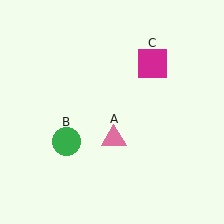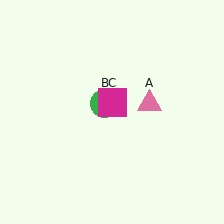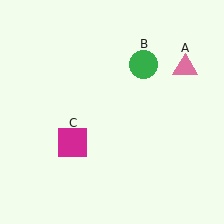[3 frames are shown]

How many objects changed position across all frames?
3 objects changed position: pink triangle (object A), green circle (object B), magenta square (object C).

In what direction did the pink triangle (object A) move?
The pink triangle (object A) moved up and to the right.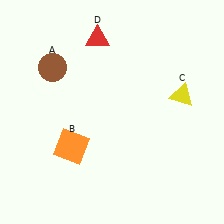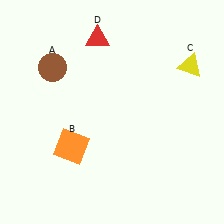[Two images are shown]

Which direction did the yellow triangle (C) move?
The yellow triangle (C) moved up.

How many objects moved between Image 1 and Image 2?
1 object moved between the two images.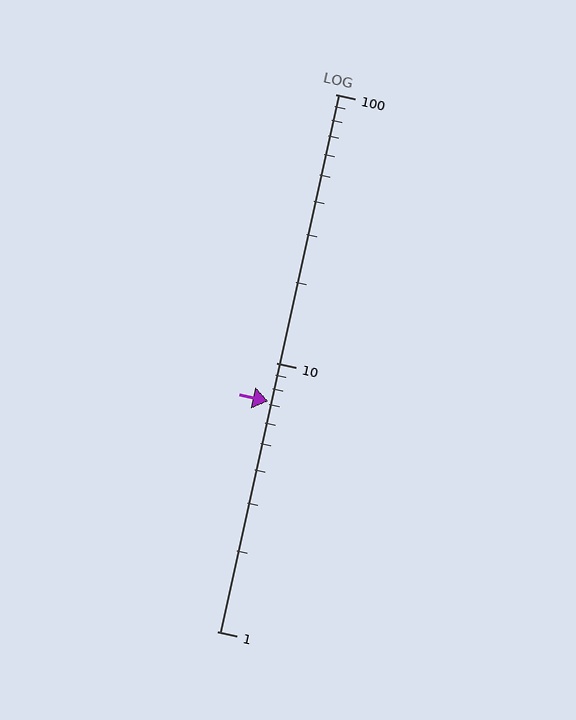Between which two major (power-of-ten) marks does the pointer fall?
The pointer is between 1 and 10.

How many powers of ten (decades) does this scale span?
The scale spans 2 decades, from 1 to 100.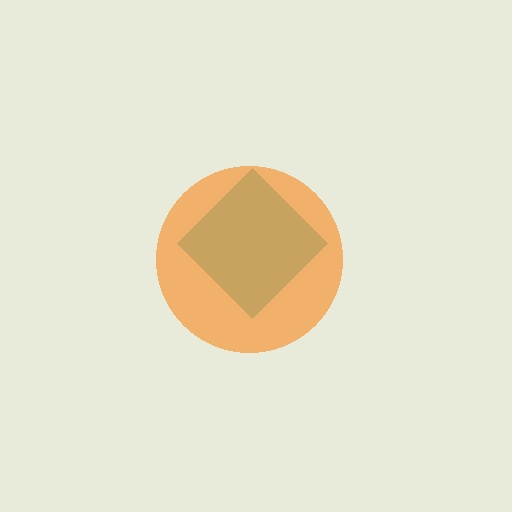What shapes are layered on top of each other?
The layered shapes are: a teal diamond, an orange circle.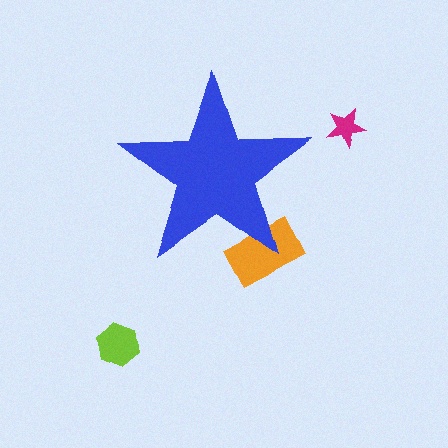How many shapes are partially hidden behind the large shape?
1 shape is partially hidden.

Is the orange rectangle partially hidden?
Yes, the orange rectangle is partially hidden behind the blue star.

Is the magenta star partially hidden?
No, the magenta star is fully visible.